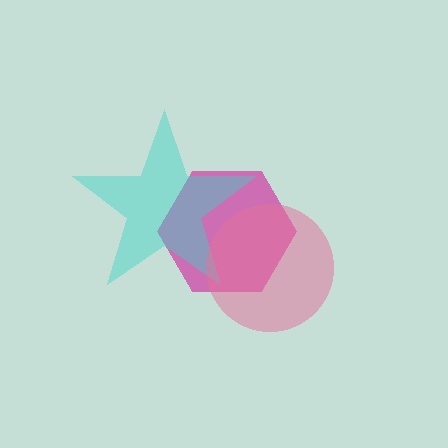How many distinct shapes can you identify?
There are 3 distinct shapes: a magenta hexagon, a cyan star, a pink circle.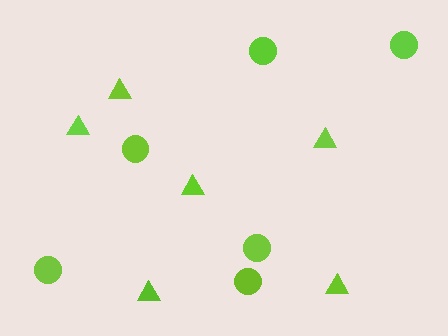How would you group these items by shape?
There are 2 groups: one group of triangles (6) and one group of circles (6).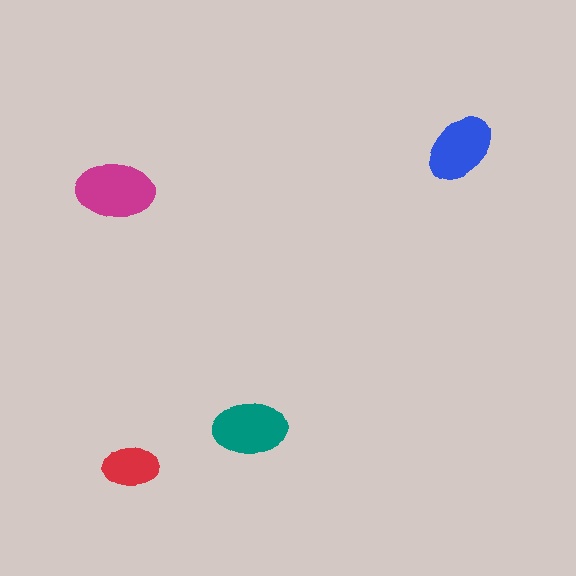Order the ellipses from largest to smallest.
the magenta one, the teal one, the blue one, the red one.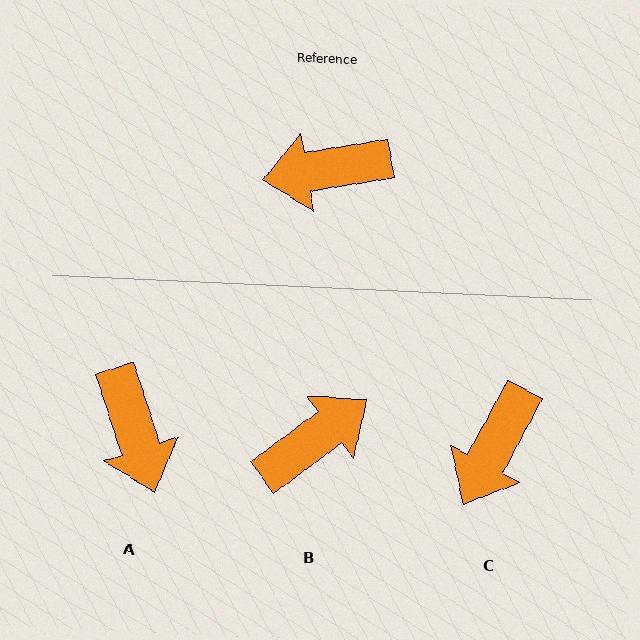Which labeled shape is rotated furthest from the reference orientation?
B, about 153 degrees away.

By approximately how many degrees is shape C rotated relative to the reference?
Approximately 52 degrees counter-clockwise.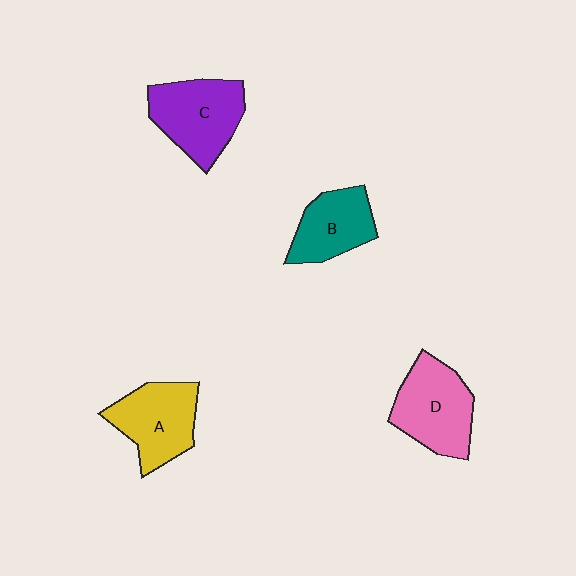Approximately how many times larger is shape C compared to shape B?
Approximately 1.3 times.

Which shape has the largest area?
Shape C (purple).